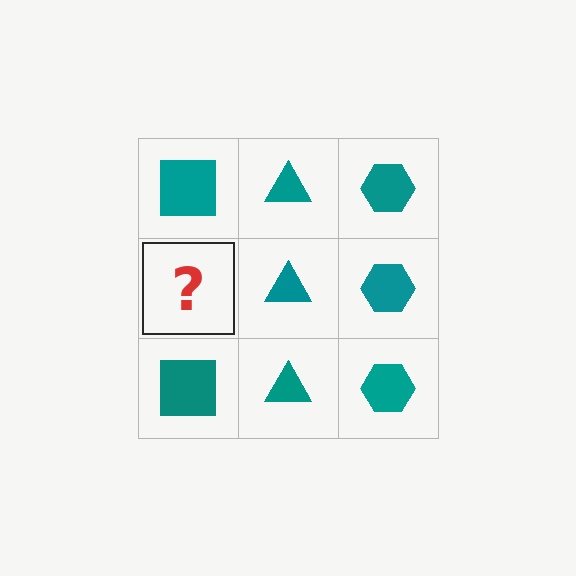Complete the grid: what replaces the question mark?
The question mark should be replaced with a teal square.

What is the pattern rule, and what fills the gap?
The rule is that each column has a consistent shape. The gap should be filled with a teal square.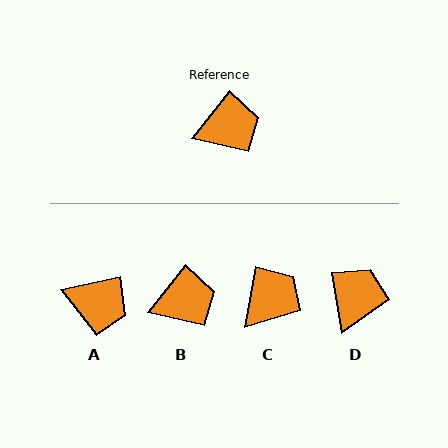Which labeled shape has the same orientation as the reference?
B.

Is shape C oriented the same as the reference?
No, it is off by about 28 degrees.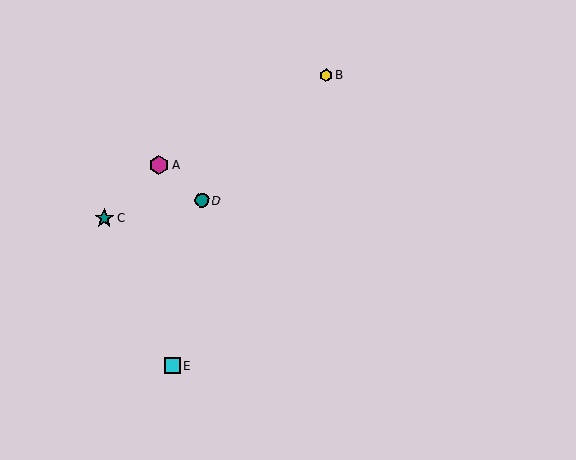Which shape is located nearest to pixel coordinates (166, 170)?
The magenta hexagon (labeled A) at (159, 165) is nearest to that location.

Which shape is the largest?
The magenta hexagon (labeled A) is the largest.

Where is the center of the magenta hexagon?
The center of the magenta hexagon is at (159, 165).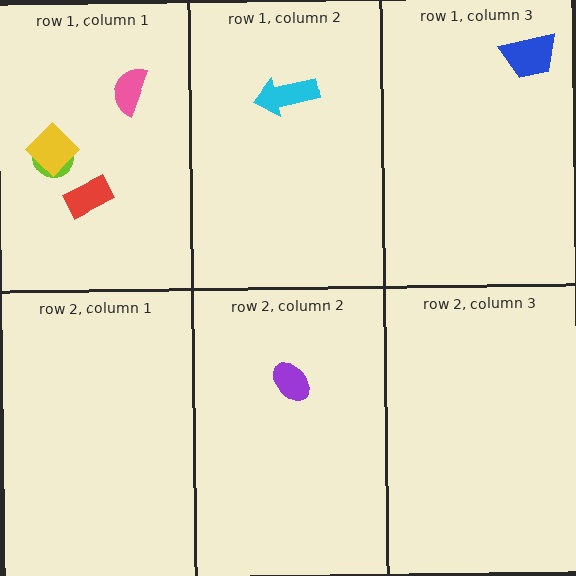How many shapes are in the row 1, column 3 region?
1.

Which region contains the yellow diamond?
The row 1, column 1 region.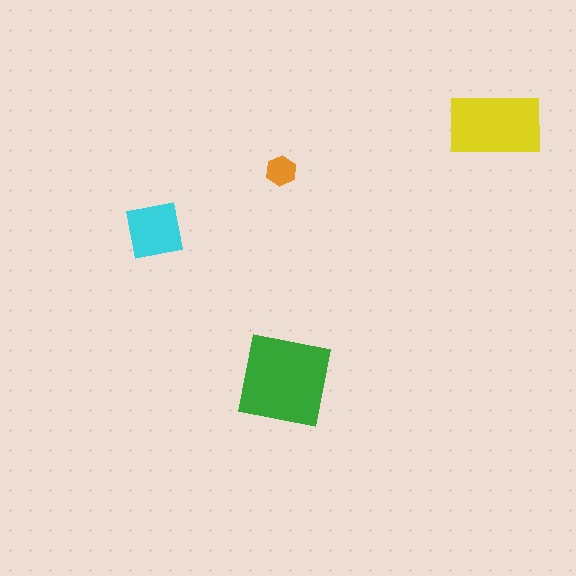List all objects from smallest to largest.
The orange hexagon, the cyan square, the yellow rectangle, the green square.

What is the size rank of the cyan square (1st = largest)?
3rd.